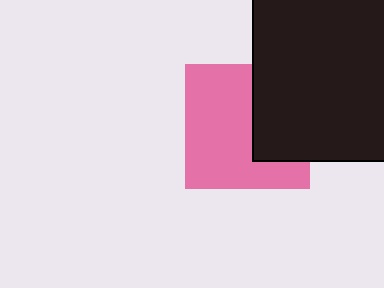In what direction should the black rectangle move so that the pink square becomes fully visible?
The black rectangle should move right. That is the shortest direction to clear the overlap and leave the pink square fully visible.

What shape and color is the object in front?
The object in front is a black rectangle.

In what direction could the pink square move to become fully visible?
The pink square could move left. That would shift it out from behind the black rectangle entirely.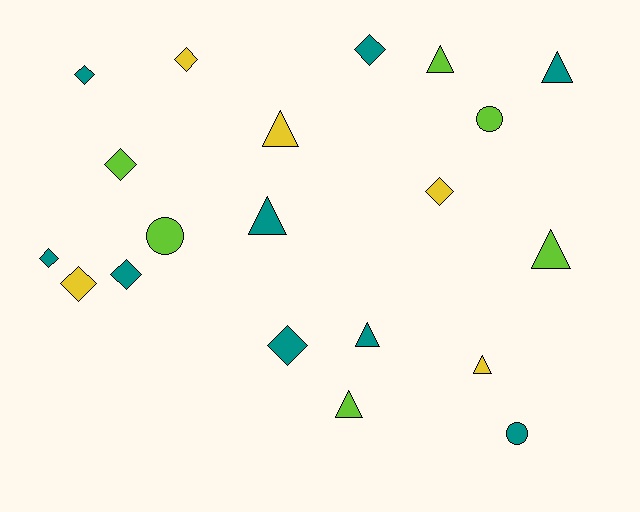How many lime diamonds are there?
There is 1 lime diamond.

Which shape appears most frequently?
Diamond, with 9 objects.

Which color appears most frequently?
Teal, with 9 objects.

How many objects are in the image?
There are 20 objects.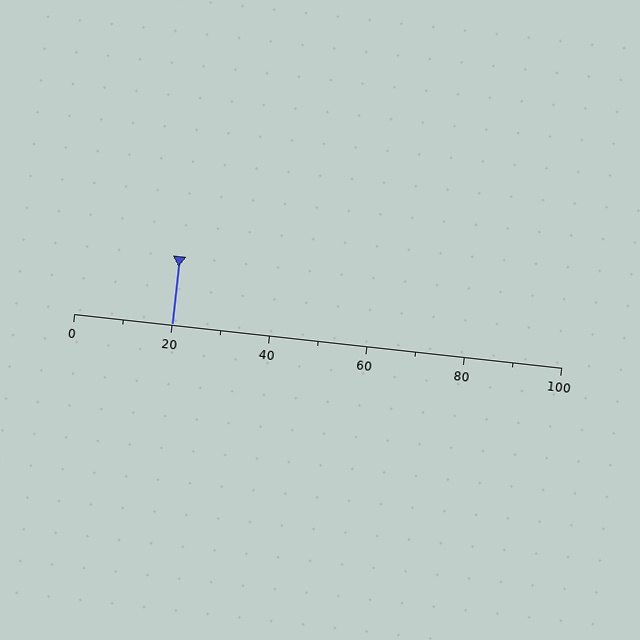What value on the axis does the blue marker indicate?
The marker indicates approximately 20.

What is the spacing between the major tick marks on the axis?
The major ticks are spaced 20 apart.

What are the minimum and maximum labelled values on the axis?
The axis runs from 0 to 100.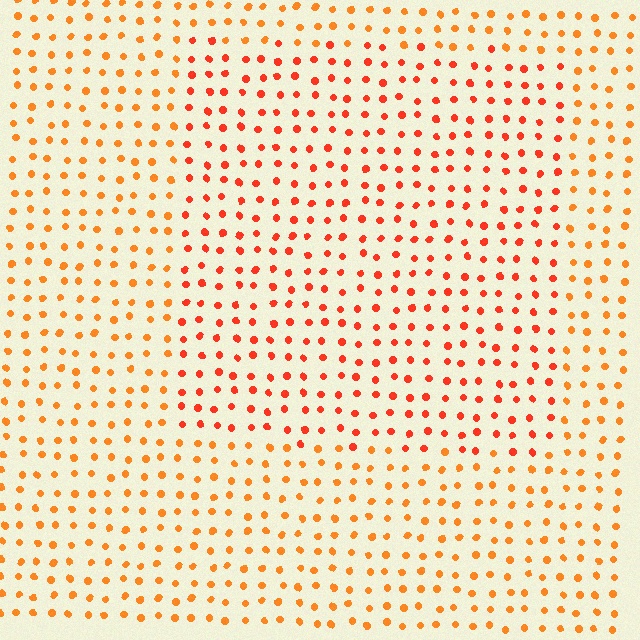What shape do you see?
I see a rectangle.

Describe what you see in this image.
The image is filled with small orange elements in a uniform arrangement. A rectangle-shaped region is visible where the elements are tinted to a slightly different hue, forming a subtle color boundary.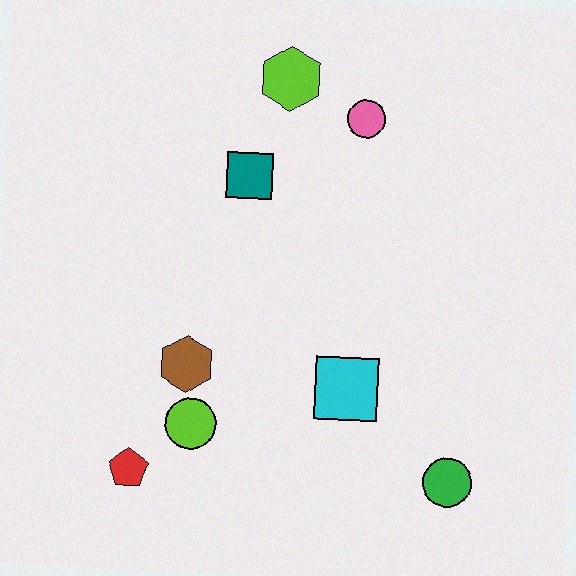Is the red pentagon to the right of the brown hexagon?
No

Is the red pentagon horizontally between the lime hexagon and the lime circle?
No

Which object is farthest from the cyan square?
The lime hexagon is farthest from the cyan square.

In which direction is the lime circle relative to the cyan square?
The lime circle is to the left of the cyan square.